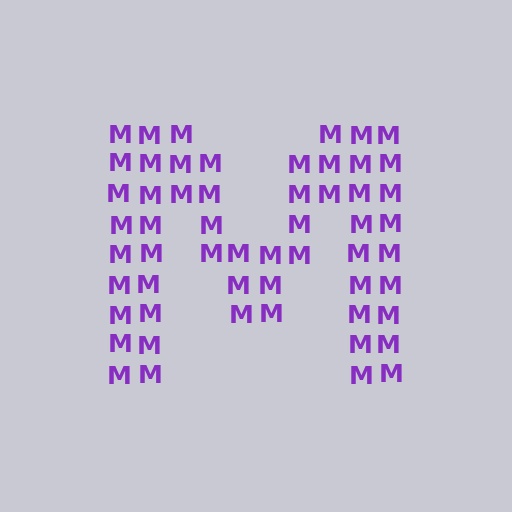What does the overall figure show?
The overall figure shows the letter M.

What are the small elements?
The small elements are letter M's.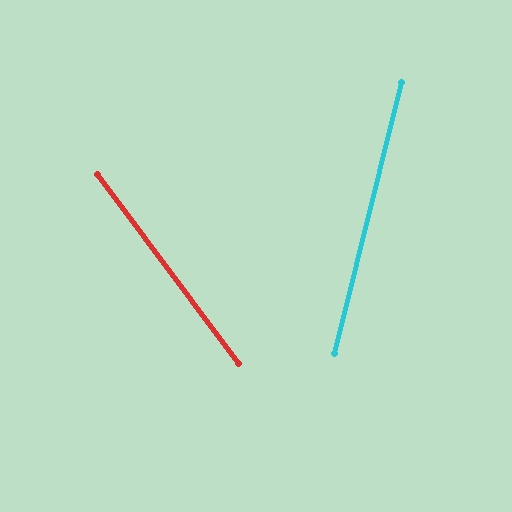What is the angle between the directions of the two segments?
Approximately 51 degrees.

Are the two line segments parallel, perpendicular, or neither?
Neither parallel nor perpendicular — they differ by about 51°.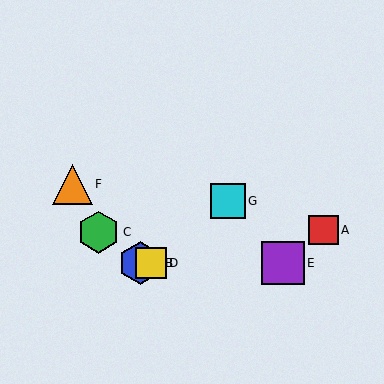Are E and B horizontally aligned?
Yes, both are at y≈263.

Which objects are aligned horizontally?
Objects B, D, E are aligned horizontally.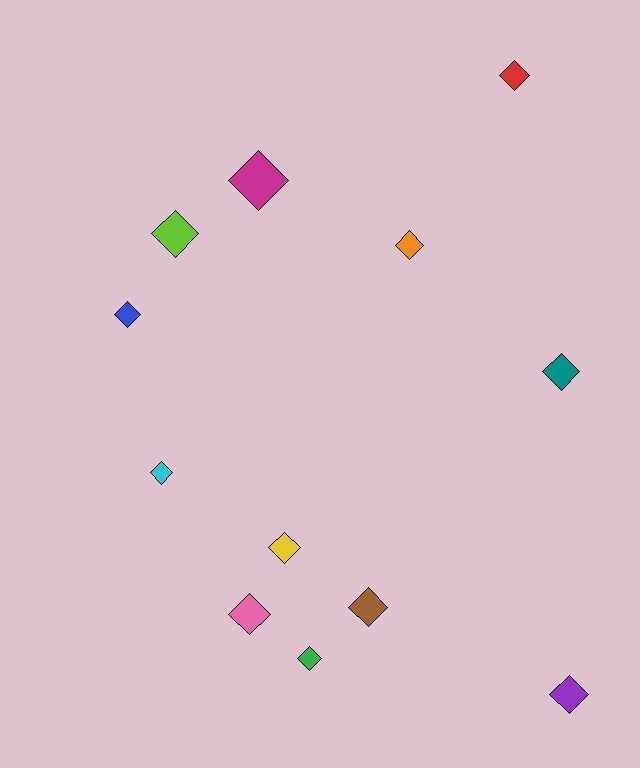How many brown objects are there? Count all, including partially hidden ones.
There is 1 brown object.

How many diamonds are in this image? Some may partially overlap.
There are 12 diamonds.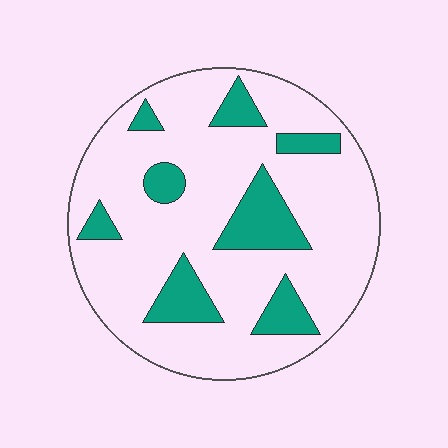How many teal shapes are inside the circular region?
8.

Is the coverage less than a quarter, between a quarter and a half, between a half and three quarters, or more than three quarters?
Less than a quarter.